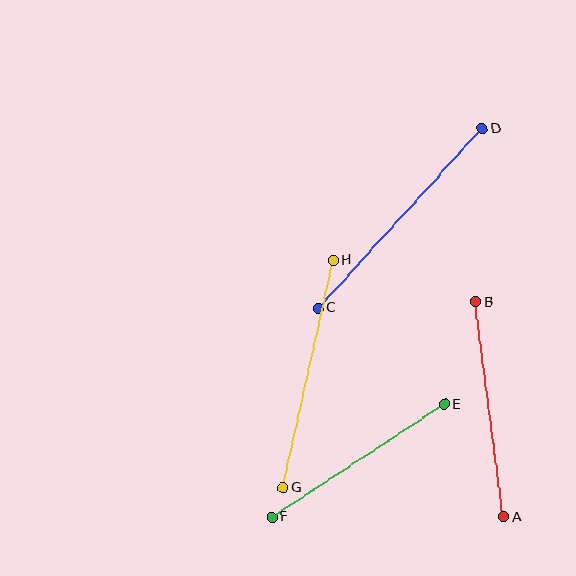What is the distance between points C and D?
The distance is approximately 243 pixels.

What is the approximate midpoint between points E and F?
The midpoint is at approximately (358, 461) pixels.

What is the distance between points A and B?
The distance is approximately 217 pixels.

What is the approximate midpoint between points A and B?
The midpoint is at approximately (489, 409) pixels.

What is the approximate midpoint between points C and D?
The midpoint is at approximately (400, 218) pixels.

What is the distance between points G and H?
The distance is approximately 233 pixels.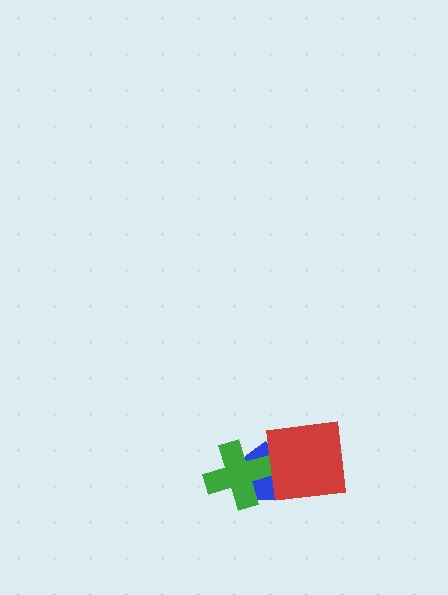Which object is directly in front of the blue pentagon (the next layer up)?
The green cross is directly in front of the blue pentagon.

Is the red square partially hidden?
No, no other shape covers it.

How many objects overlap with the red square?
2 objects overlap with the red square.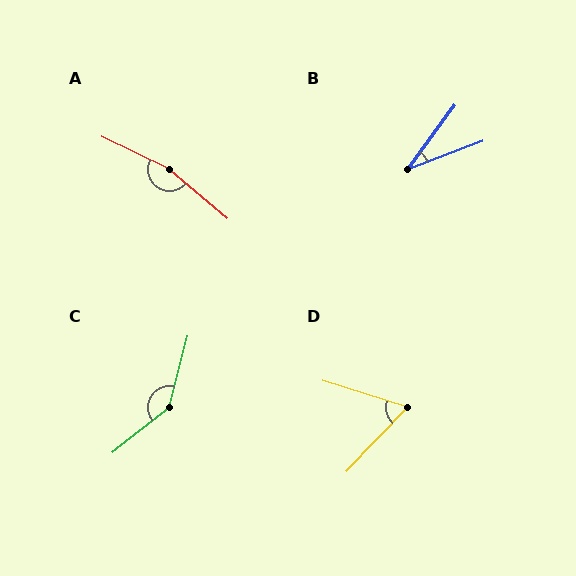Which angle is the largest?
A, at approximately 166 degrees.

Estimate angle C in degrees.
Approximately 143 degrees.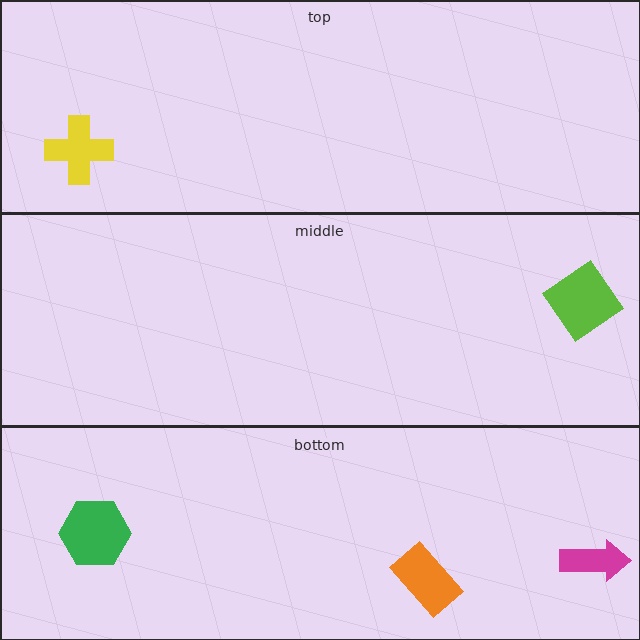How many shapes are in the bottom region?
3.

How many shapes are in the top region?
1.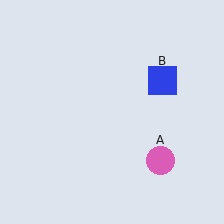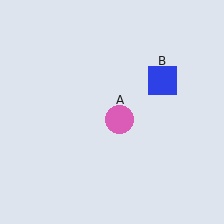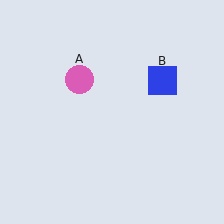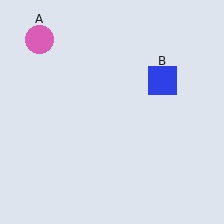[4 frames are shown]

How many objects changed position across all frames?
1 object changed position: pink circle (object A).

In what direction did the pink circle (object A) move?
The pink circle (object A) moved up and to the left.